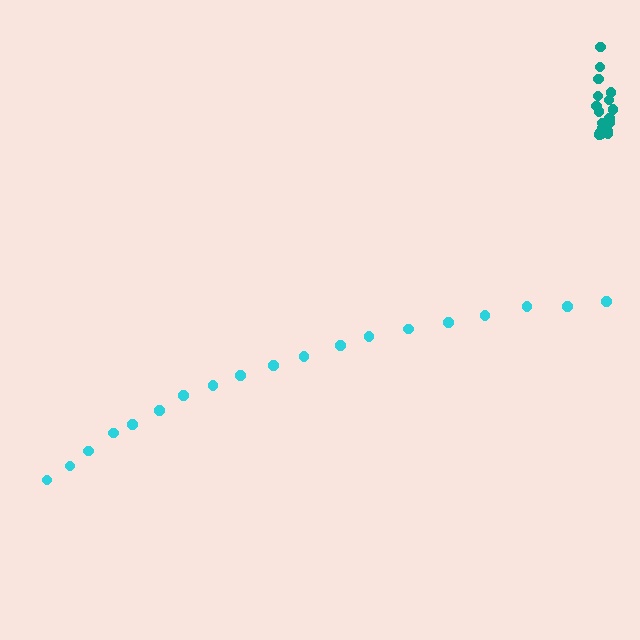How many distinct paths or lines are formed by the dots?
There are 2 distinct paths.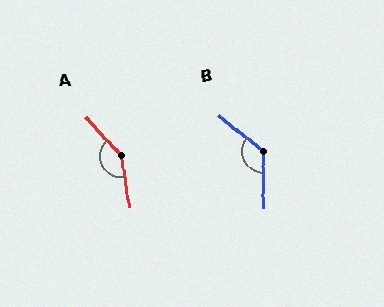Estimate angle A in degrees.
Approximately 146 degrees.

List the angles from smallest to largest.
B (129°), A (146°).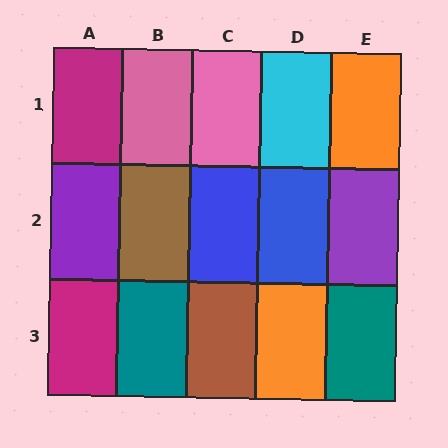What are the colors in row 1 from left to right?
Magenta, pink, pink, cyan, orange.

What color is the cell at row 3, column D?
Orange.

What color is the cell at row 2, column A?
Purple.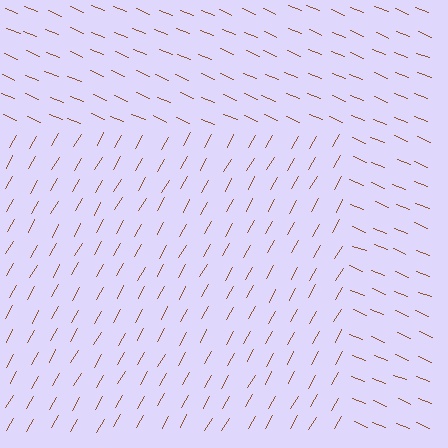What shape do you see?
I see a rectangle.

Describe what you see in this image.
The image is filled with small brown line segments. A rectangle region in the image has lines oriented differently from the surrounding lines, creating a visible texture boundary.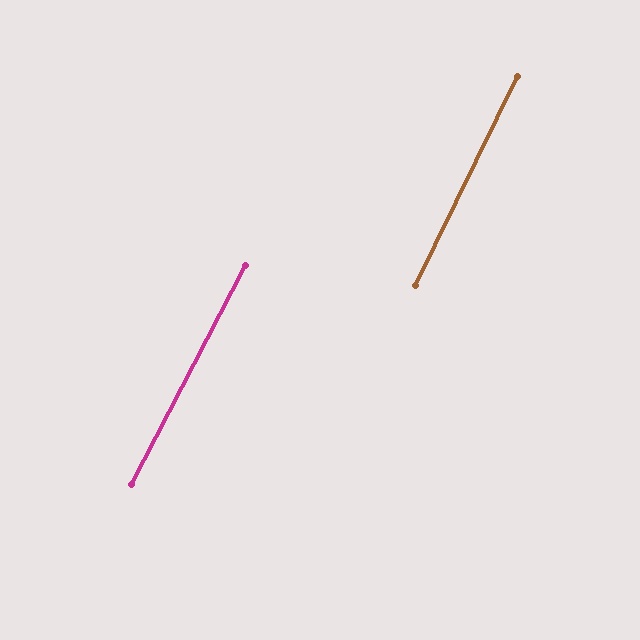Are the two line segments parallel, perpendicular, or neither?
Parallel — their directions differ by only 1.4°.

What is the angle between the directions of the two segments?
Approximately 1 degree.